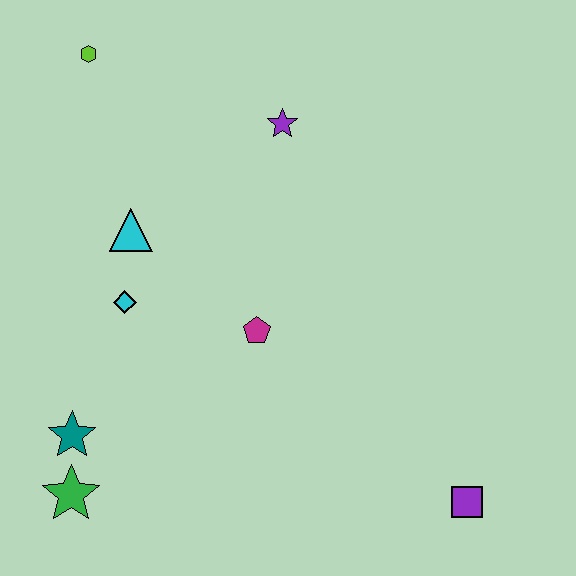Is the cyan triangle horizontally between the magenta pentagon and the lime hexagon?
Yes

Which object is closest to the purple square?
The magenta pentagon is closest to the purple square.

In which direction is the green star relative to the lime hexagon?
The green star is below the lime hexagon.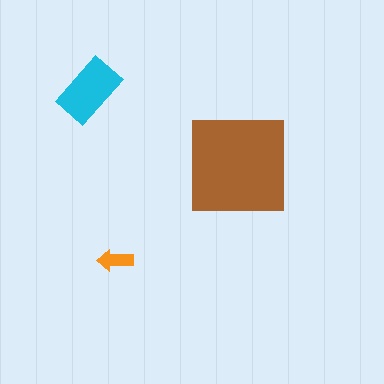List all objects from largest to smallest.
The brown square, the cyan rectangle, the orange arrow.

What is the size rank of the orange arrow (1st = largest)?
3rd.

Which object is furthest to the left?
The cyan rectangle is leftmost.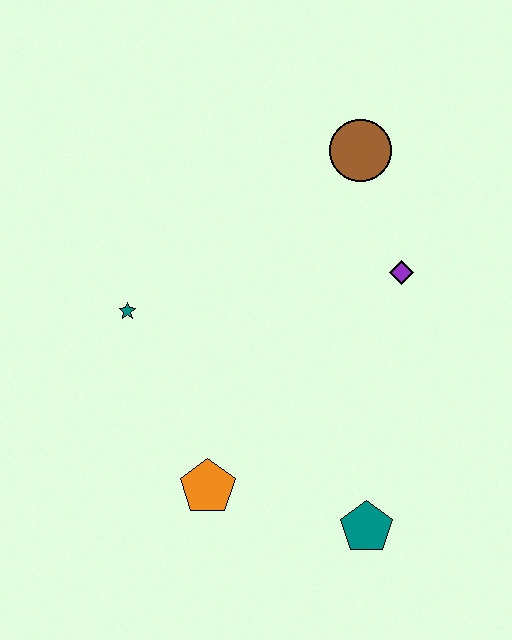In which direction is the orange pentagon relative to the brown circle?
The orange pentagon is below the brown circle.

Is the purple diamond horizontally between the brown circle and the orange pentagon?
No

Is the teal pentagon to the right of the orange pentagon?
Yes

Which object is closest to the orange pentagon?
The teal pentagon is closest to the orange pentagon.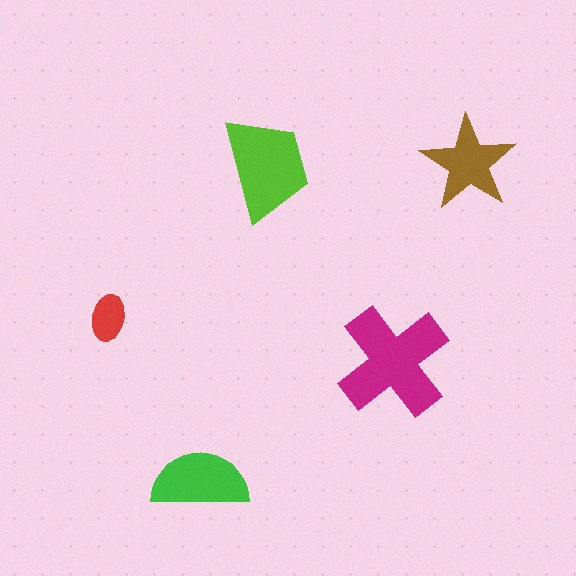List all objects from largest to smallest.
The magenta cross, the lime trapezoid, the green semicircle, the brown star, the red ellipse.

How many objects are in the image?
There are 5 objects in the image.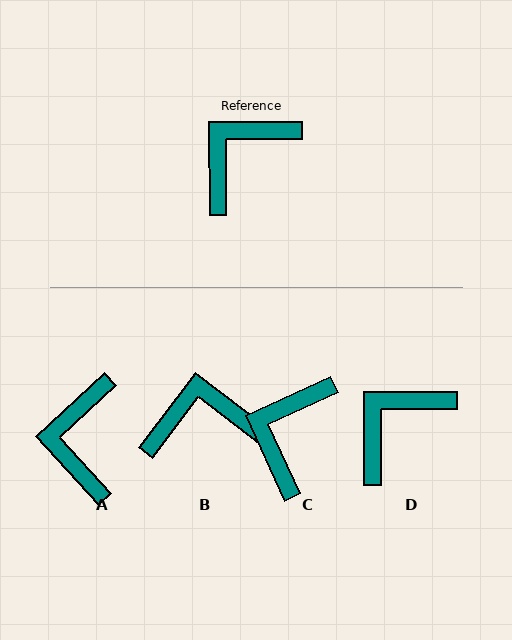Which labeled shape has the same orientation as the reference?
D.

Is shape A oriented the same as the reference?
No, it is off by about 43 degrees.